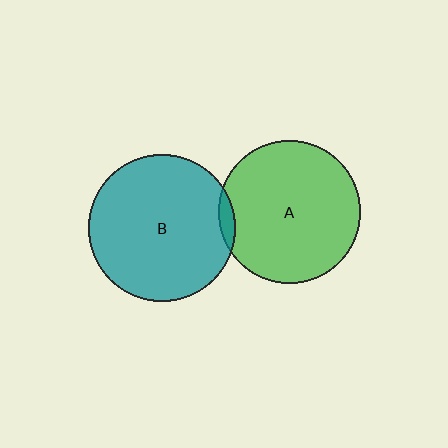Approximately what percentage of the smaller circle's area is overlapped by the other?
Approximately 5%.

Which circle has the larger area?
Circle B (teal).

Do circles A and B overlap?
Yes.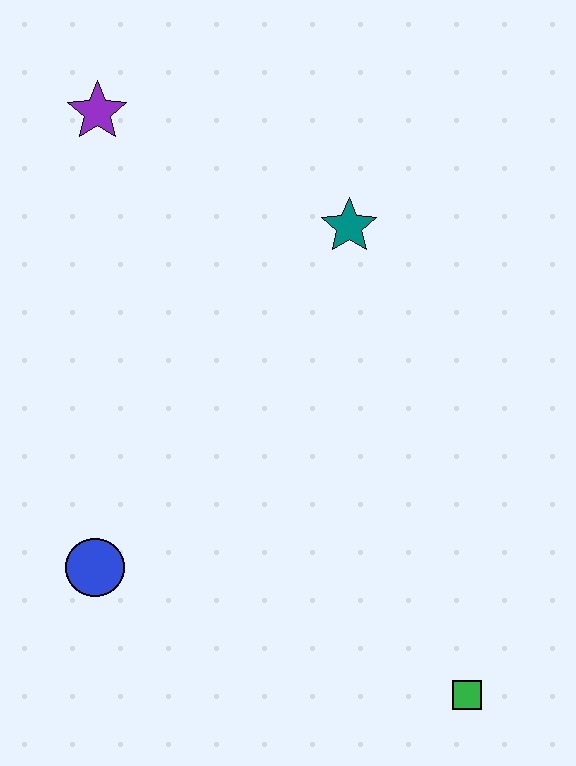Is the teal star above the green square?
Yes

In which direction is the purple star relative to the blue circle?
The purple star is above the blue circle.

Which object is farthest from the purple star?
The green square is farthest from the purple star.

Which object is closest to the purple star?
The teal star is closest to the purple star.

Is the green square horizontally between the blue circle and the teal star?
No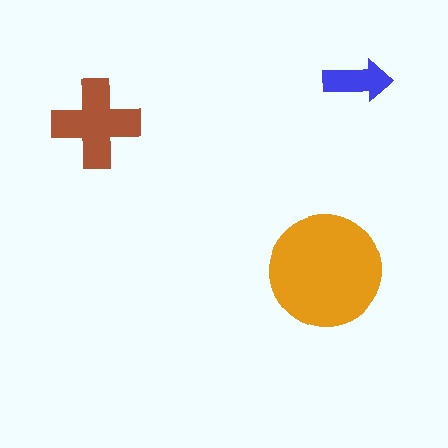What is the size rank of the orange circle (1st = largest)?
1st.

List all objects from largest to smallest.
The orange circle, the brown cross, the blue arrow.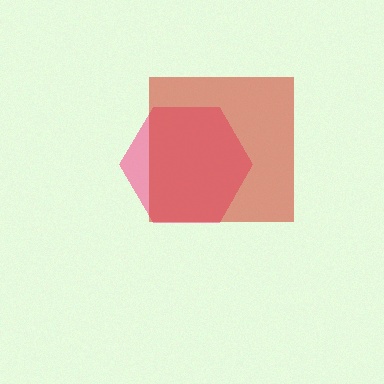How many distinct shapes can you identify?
There are 2 distinct shapes: a pink hexagon, a red square.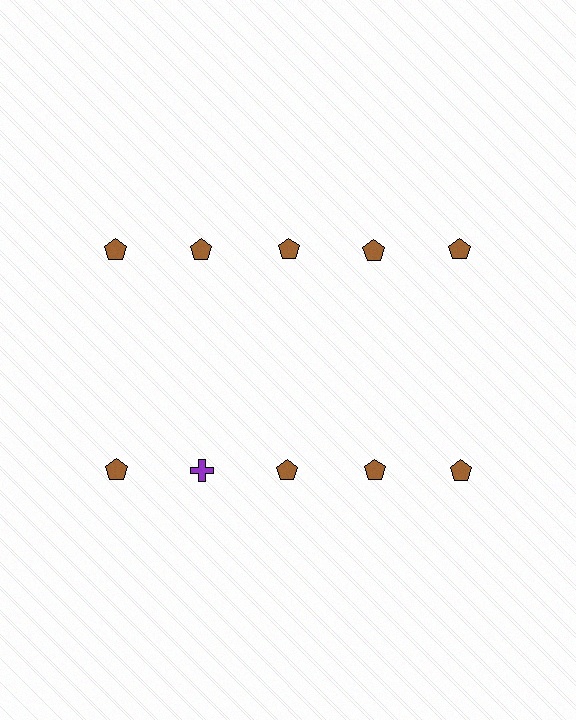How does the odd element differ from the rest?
It differs in both color (purple instead of brown) and shape (cross instead of pentagon).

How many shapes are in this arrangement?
There are 10 shapes arranged in a grid pattern.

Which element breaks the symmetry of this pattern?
The purple cross in the second row, second from left column breaks the symmetry. All other shapes are brown pentagons.